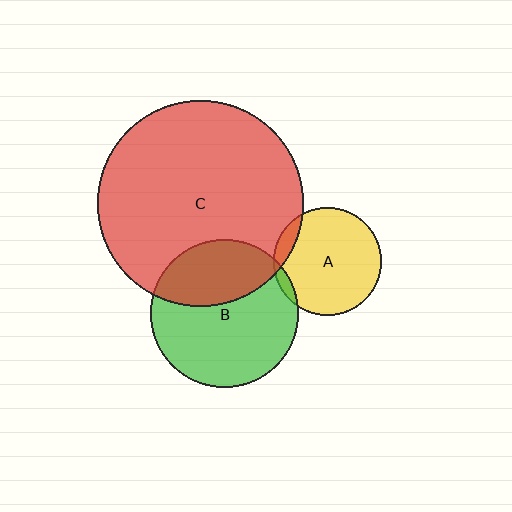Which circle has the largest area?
Circle C (red).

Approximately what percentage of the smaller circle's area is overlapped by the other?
Approximately 5%.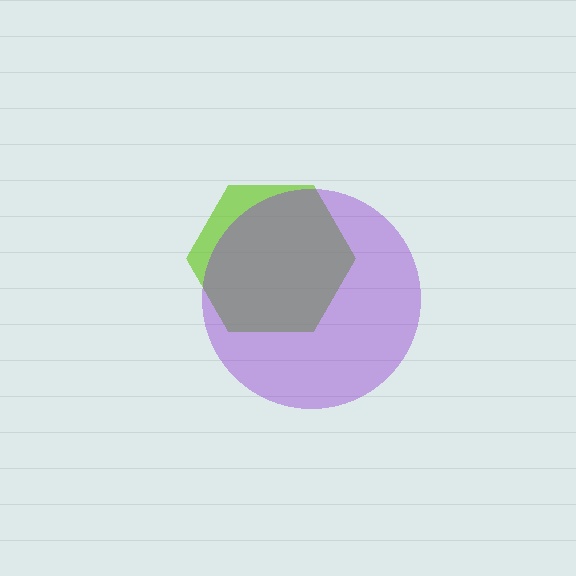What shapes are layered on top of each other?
The layered shapes are: a lime hexagon, a purple circle.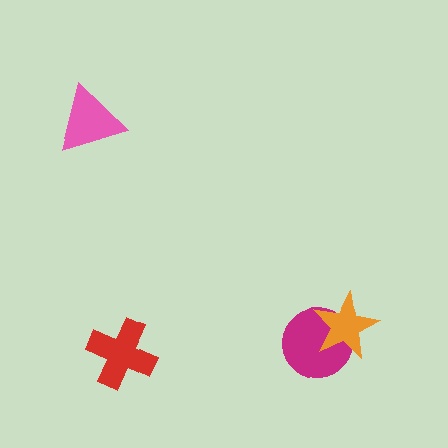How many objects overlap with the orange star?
1 object overlaps with the orange star.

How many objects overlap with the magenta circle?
1 object overlaps with the magenta circle.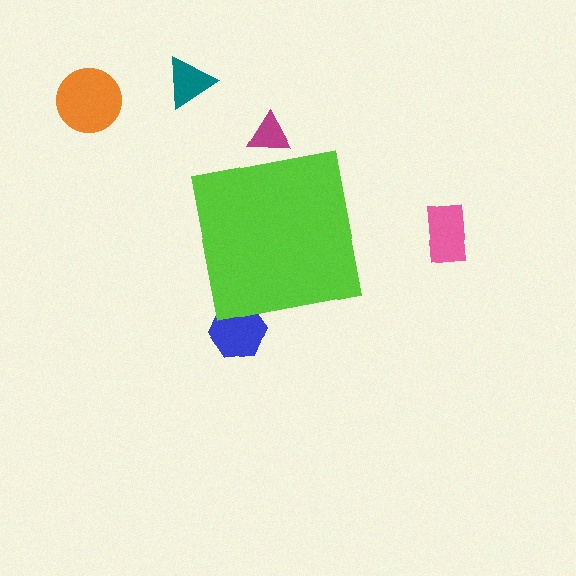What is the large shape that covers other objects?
A lime square.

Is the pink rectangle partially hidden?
No, the pink rectangle is fully visible.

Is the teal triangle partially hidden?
No, the teal triangle is fully visible.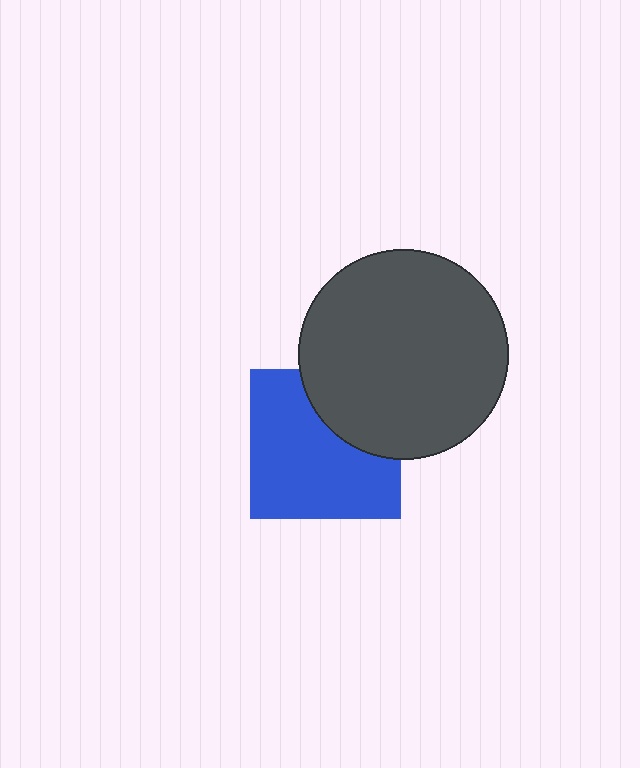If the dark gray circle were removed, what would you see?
You would see the complete blue square.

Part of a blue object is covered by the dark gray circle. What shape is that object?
It is a square.